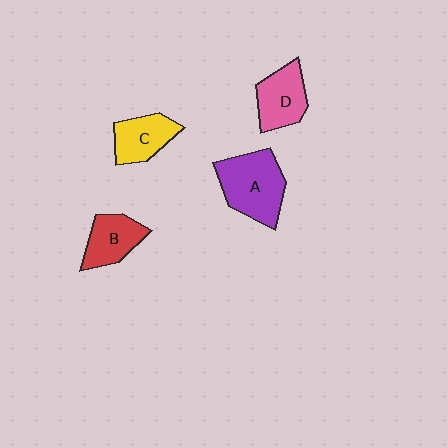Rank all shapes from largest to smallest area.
From largest to smallest: A (purple), D (pink), C (yellow), B (red).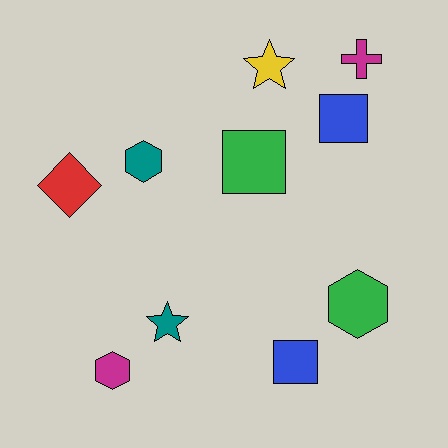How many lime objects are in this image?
There are no lime objects.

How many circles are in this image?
There are no circles.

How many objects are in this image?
There are 10 objects.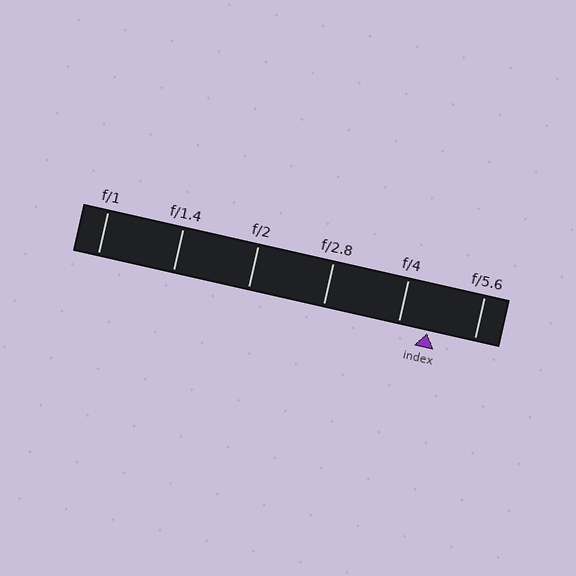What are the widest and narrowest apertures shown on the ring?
The widest aperture shown is f/1 and the narrowest is f/5.6.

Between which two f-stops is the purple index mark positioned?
The index mark is between f/4 and f/5.6.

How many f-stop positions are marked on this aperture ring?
There are 6 f-stop positions marked.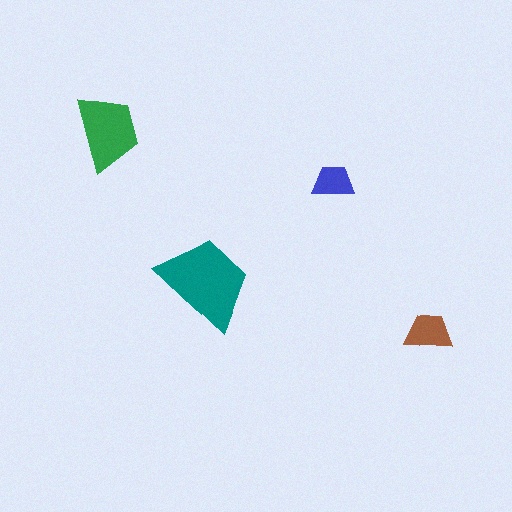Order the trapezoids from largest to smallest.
the teal one, the green one, the brown one, the blue one.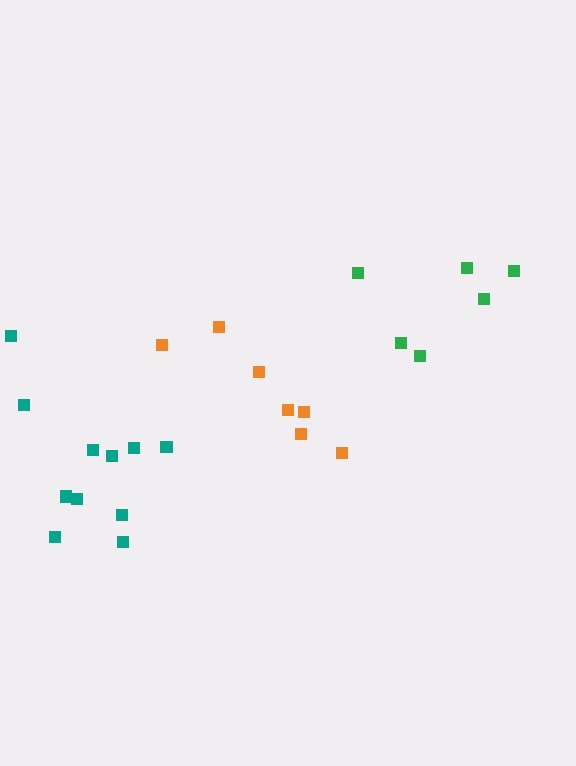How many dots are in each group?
Group 1: 11 dots, Group 2: 7 dots, Group 3: 6 dots (24 total).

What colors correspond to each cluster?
The clusters are colored: teal, orange, green.